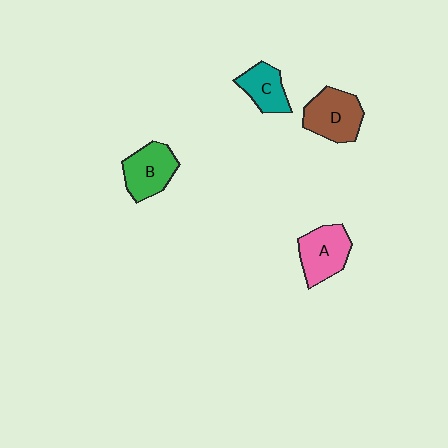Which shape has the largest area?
Shape D (brown).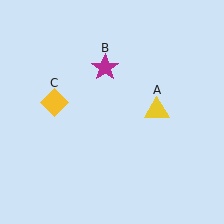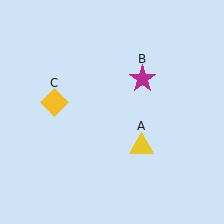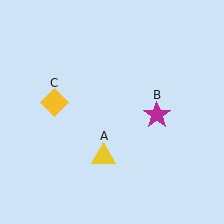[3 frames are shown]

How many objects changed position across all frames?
2 objects changed position: yellow triangle (object A), magenta star (object B).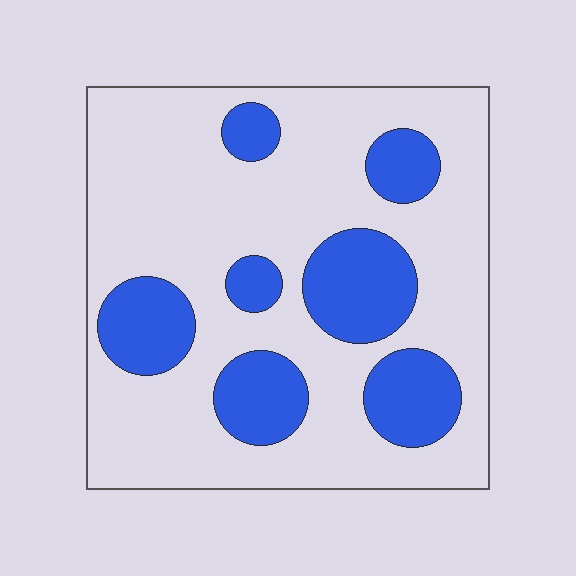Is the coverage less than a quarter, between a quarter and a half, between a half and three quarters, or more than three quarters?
Between a quarter and a half.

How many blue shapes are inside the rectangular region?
7.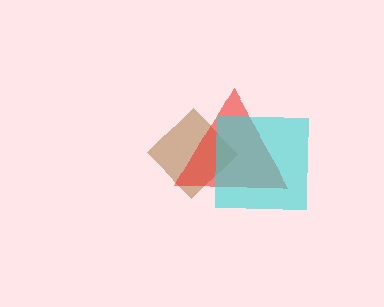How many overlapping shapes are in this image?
There are 3 overlapping shapes in the image.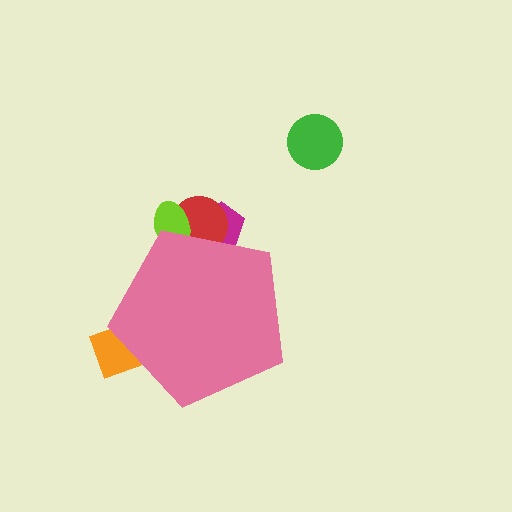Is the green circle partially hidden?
No, the green circle is fully visible.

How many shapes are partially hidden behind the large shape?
4 shapes are partially hidden.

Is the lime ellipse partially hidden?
Yes, the lime ellipse is partially hidden behind the pink pentagon.